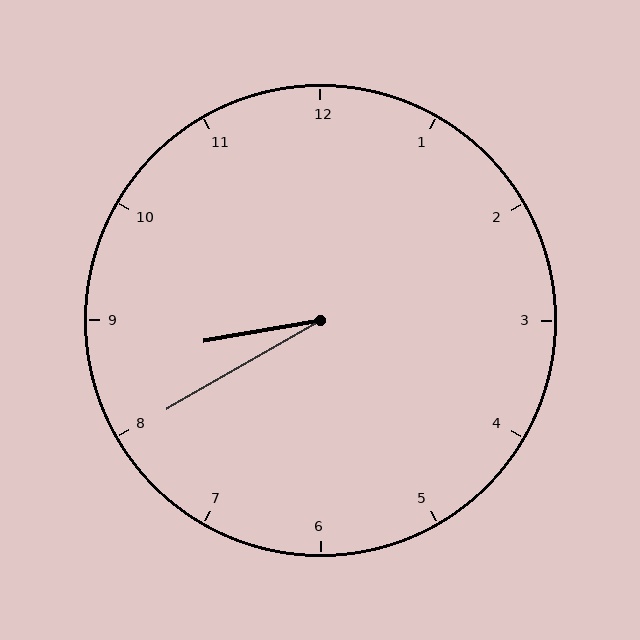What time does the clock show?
8:40.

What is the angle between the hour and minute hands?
Approximately 20 degrees.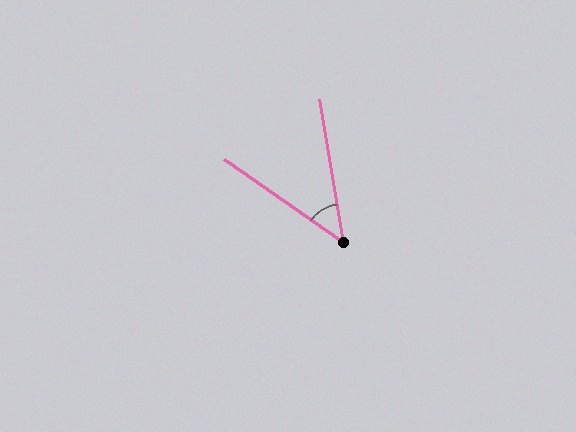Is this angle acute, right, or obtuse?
It is acute.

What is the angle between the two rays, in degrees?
Approximately 45 degrees.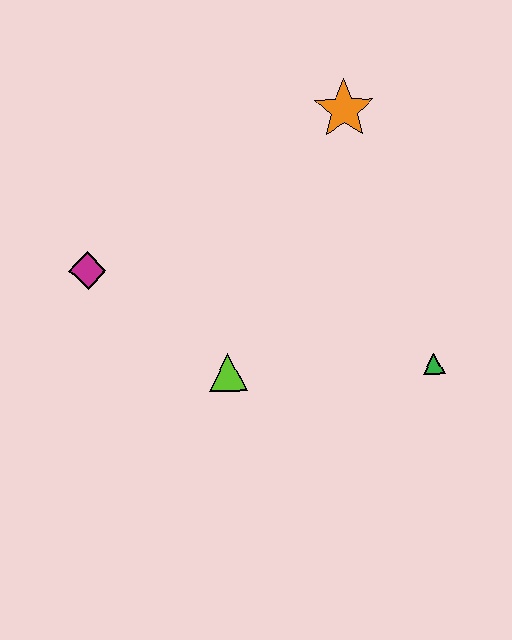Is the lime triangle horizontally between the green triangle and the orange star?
No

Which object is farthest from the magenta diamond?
The green triangle is farthest from the magenta diamond.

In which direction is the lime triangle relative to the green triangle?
The lime triangle is to the left of the green triangle.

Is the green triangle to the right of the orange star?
Yes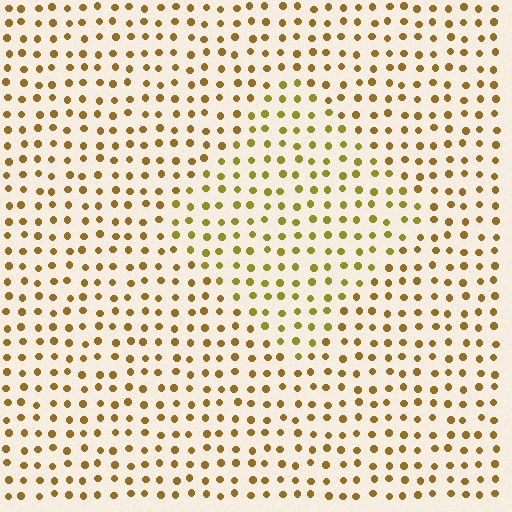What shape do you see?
I see a diamond.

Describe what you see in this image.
The image is filled with small brown elements in a uniform arrangement. A diamond-shaped region is visible where the elements are tinted to a slightly different hue, forming a subtle color boundary.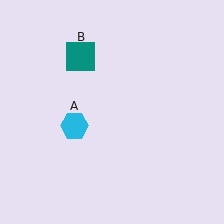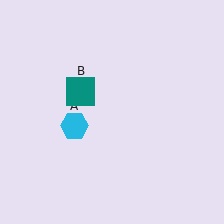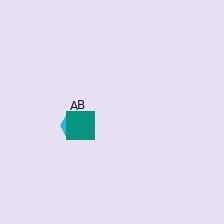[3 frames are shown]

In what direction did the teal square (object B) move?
The teal square (object B) moved down.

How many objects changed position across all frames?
1 object changed position: teal square (object B).